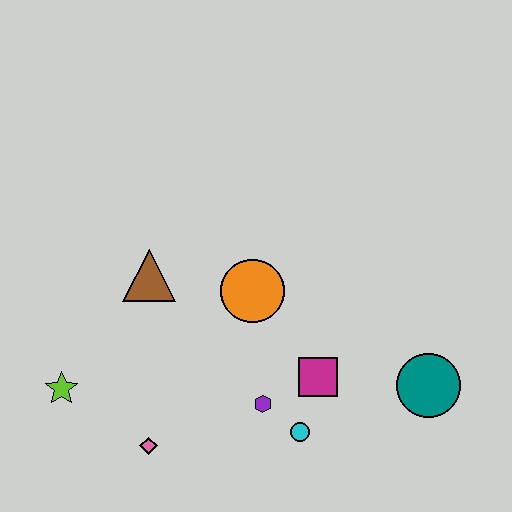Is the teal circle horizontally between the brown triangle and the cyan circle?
No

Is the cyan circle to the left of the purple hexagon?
No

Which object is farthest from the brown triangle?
The teal circle is farthest from the brown triangle.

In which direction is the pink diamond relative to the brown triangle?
The pink diamond is below the brown triangle.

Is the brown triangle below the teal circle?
No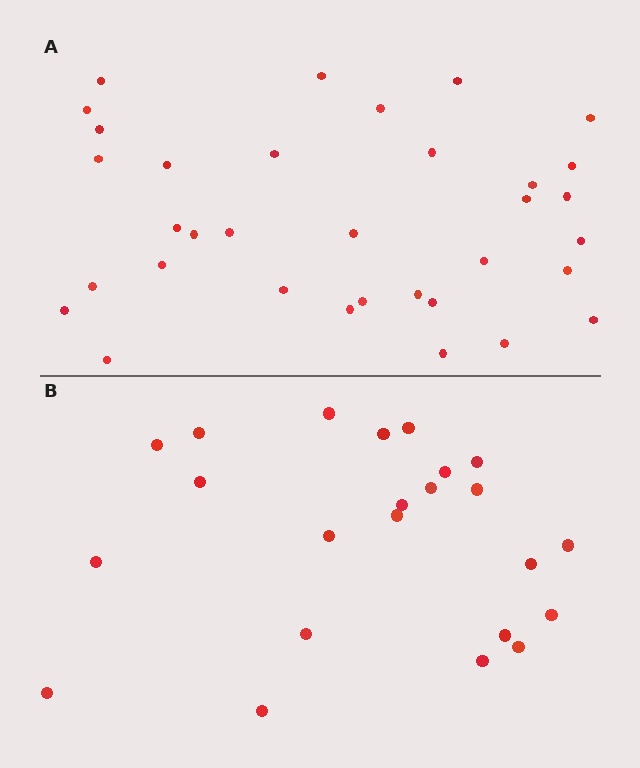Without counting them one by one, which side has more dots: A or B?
Region A (the top region) has more dots.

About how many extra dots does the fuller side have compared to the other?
Region A has roughly 12 or so more dots than region B.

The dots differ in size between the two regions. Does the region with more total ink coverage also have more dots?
No. Region B has more total ink coverage because its dots are larger, but region A actually contains more individual dots. Total area can be misleading — the number of items is what matters here.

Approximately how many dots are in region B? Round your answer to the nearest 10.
About 20 dots. (The exact count is 23, which rounds to 20.)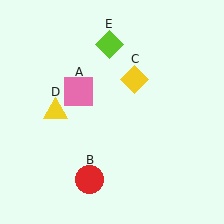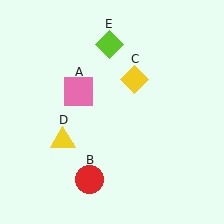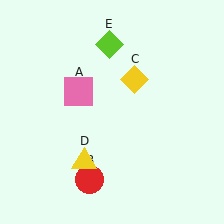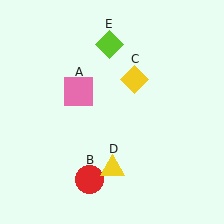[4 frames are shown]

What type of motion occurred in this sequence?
The yellow triangle (object D) rotated counterclockwise around the center of the scene.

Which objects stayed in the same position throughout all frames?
Pink square (object A) and red circle (object B) and yellow diamond (object C) and lime diamond (object E) remained stationary.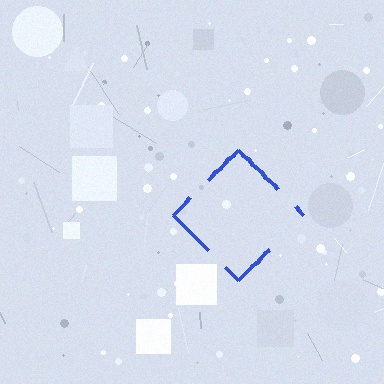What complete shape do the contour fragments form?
The contour fragments form a diamond.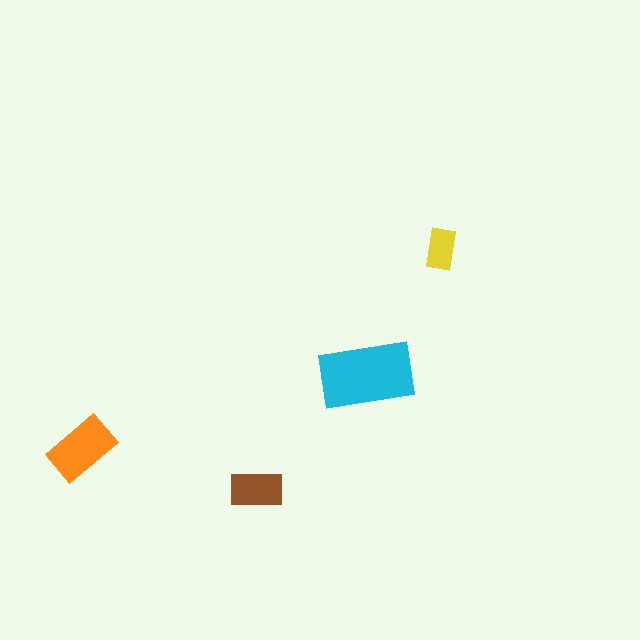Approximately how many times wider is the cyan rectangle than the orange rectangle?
About 1.5 times wider.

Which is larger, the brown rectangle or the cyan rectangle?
The cyan one.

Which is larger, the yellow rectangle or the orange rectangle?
The orange one.